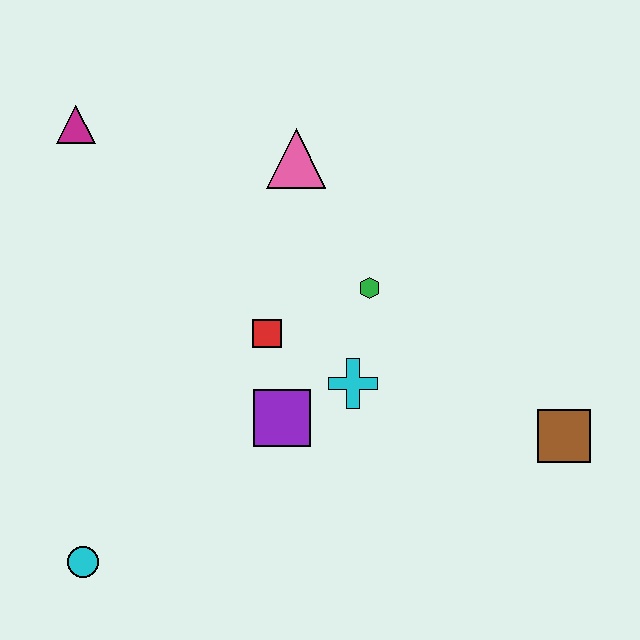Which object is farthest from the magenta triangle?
The brown square is farthest from the magenta triangle.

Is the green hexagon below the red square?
No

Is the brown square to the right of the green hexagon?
Yes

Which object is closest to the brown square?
The cyan cross is closest to the brown square.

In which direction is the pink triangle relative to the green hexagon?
The pink triangle is above the green hexagon.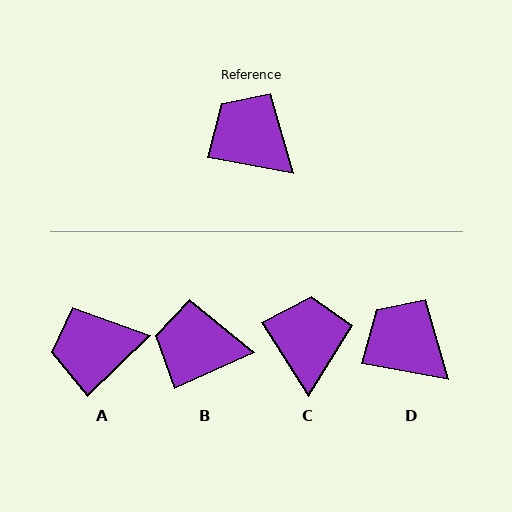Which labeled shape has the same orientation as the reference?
D.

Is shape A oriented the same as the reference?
No, it is off by about 54 degrees.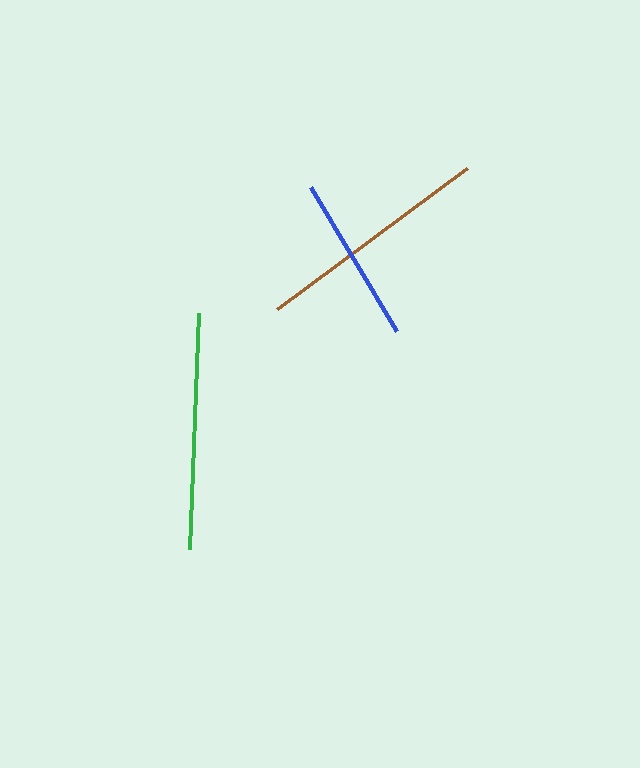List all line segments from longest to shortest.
From longest to shortest: brown, green, blue.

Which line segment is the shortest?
The blue line is the shortest at approximately 168 pixels.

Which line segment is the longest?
The brown line is the longest at approximately 237 pixels.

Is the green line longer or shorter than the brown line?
The brown line is longer than the green line.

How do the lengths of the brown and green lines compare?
The brown and green lines are approximately the same length.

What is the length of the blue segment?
The blue segment is approximately 168 pixels long.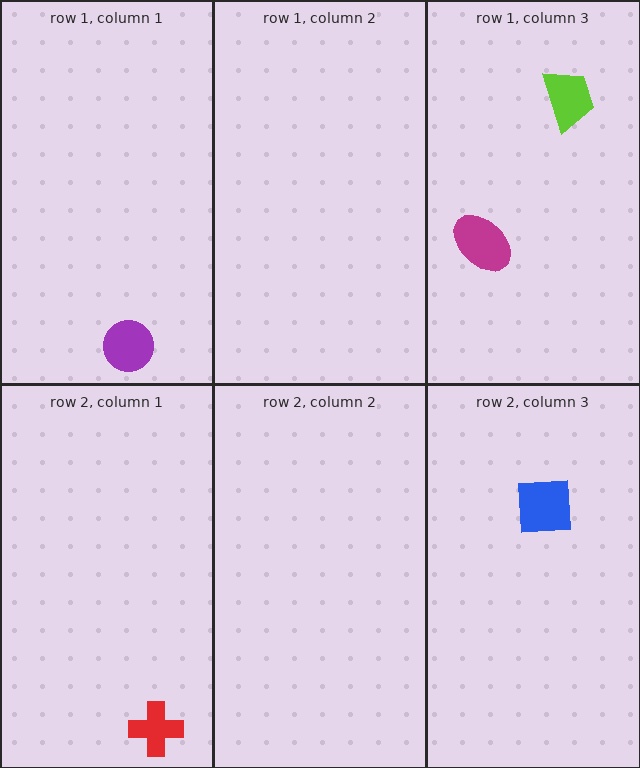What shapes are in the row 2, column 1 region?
The red cross.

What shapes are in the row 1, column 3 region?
The lime trapezoid, the magenta ellipse.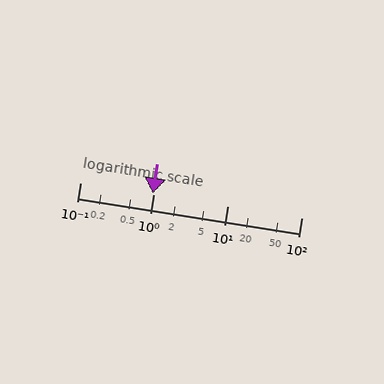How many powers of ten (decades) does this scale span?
The scale spans 3 decades, from 0.1 to 100.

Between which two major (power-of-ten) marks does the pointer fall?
The pointer is between 0.1 and 1.